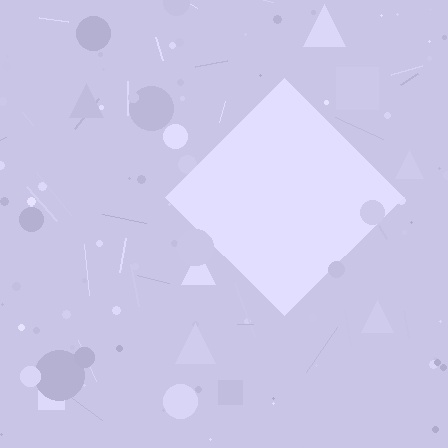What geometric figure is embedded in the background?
A diamond is embedded in the background.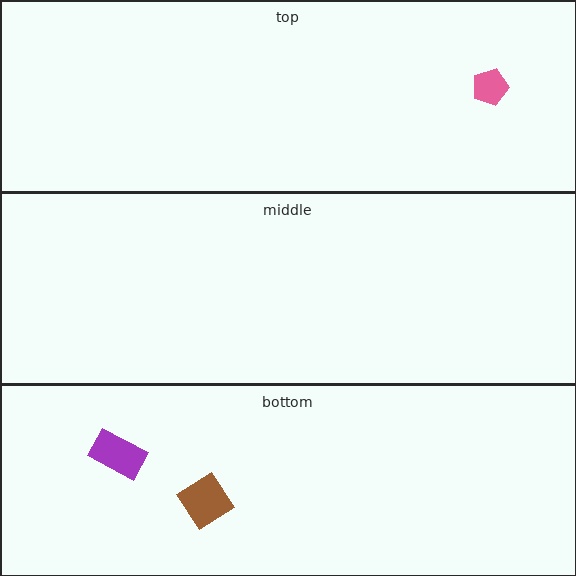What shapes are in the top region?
The pink pentagon.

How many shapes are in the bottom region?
2.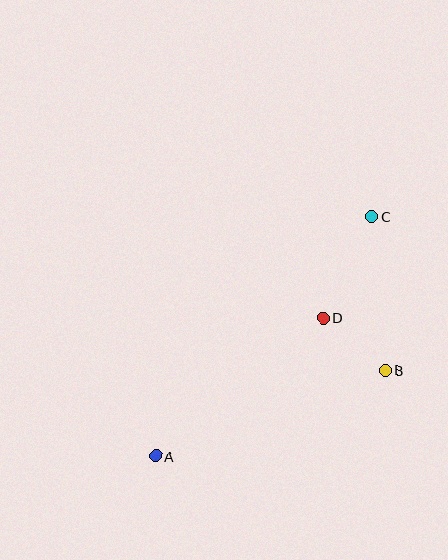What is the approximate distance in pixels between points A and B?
The distance between A and B is approximately 245 pixels.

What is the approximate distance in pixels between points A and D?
The distance between A and D is approximately 217 pixels.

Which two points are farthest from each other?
Points A and C are farthest from each other.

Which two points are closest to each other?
Points B and D are closest to each other.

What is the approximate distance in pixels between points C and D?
The distance between C and D is approximately 112 pixels.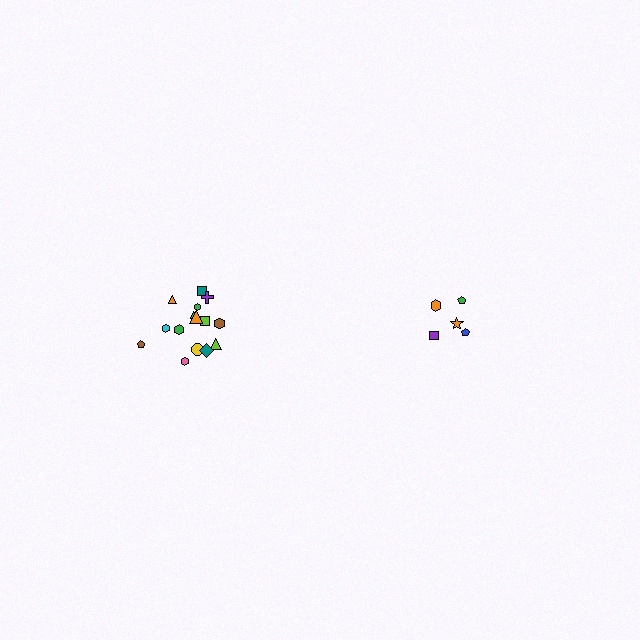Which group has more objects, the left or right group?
The left group.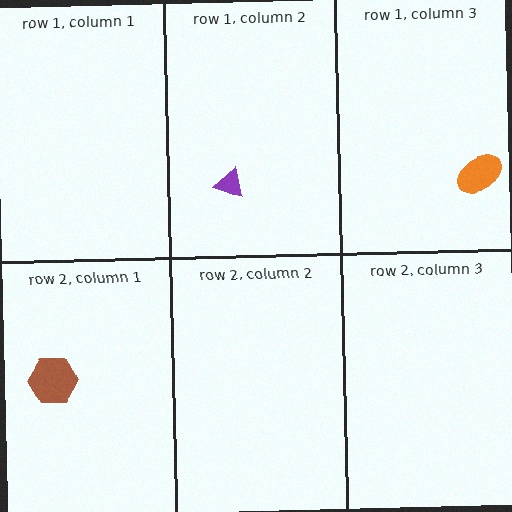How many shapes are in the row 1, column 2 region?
1.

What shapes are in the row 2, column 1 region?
The brown hexagon.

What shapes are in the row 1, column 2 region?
The purple triangle.